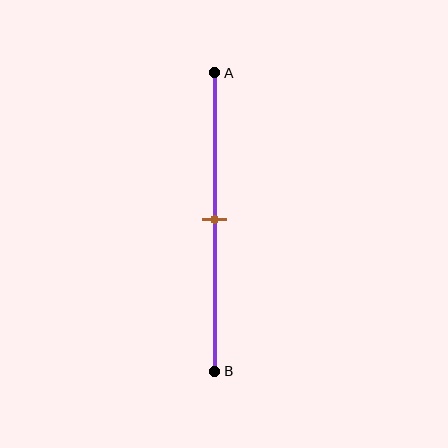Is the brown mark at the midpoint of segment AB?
Yes, the mark is approximately at the midpoint.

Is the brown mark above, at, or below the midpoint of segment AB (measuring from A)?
The brown mark is approximately at the midpoint of segment AB.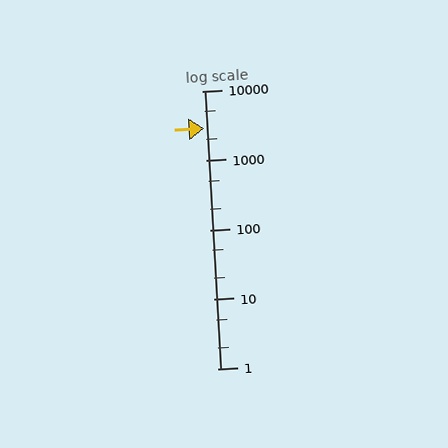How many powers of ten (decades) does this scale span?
The scale spans 4 decades, from 1 to 10000.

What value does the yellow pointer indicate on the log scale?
The pointer indicates approximately 2900.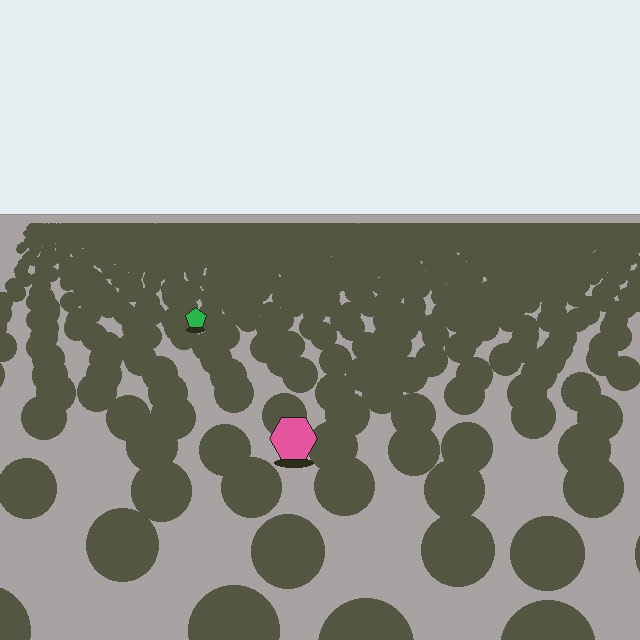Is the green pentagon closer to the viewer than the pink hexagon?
No. The pink hexagon is closer — you can tell from the texture gradient: the ground texture is coarser near it.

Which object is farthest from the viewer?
The green pentagon is farthest from the viewer. It appears smaller and the ground texture around it is denser.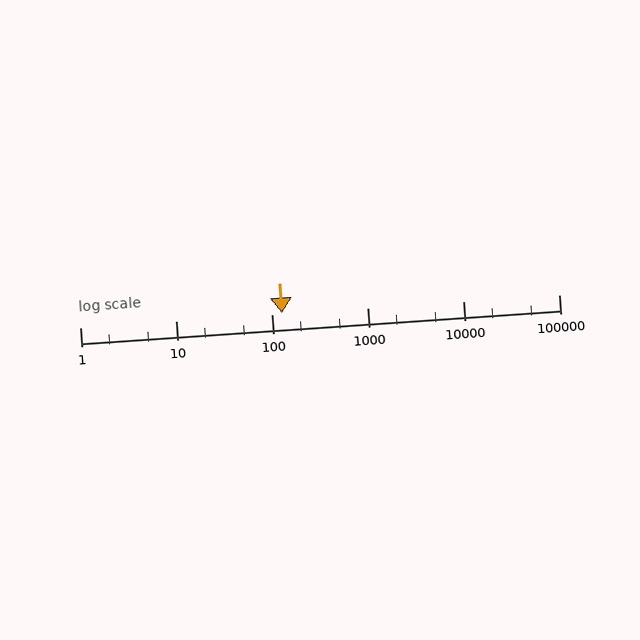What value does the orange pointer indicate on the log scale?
The pointer indicates approximately 130.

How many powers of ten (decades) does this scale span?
The scale spans 5 decades, from 1 to 100000.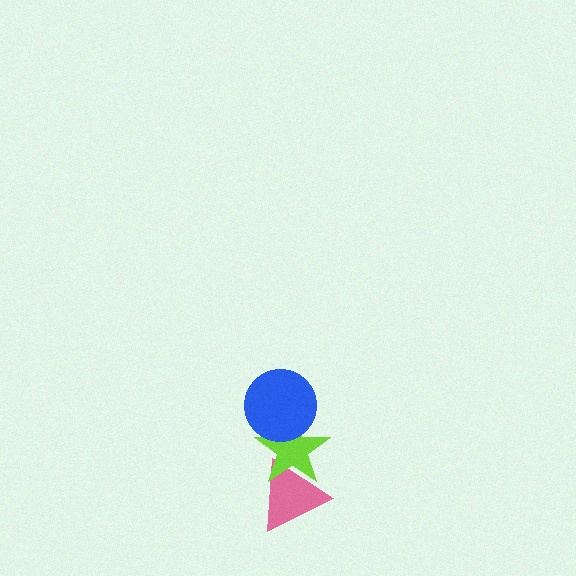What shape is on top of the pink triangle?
The lime star is on top of the pink triangle.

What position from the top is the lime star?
The lime star is 2nd from the top.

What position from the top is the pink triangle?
The pink triangle is 3rd from the top.